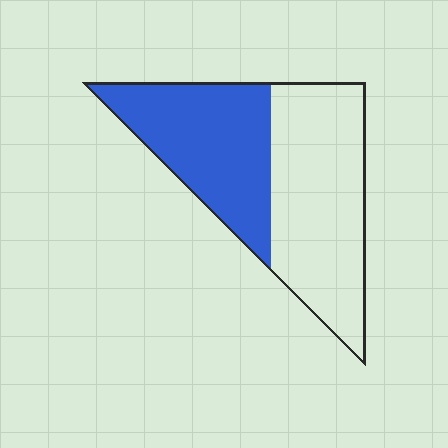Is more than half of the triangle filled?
No.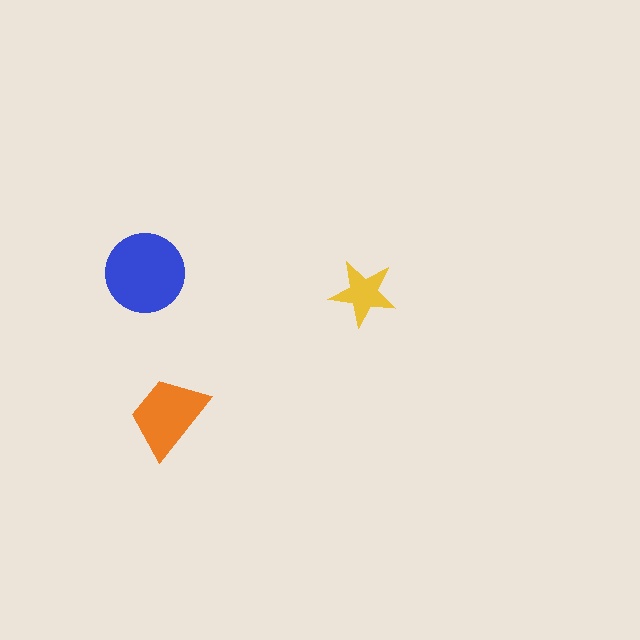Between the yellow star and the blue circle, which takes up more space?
The blue circle.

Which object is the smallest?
The yellow star.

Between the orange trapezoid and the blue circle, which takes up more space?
The blue circle.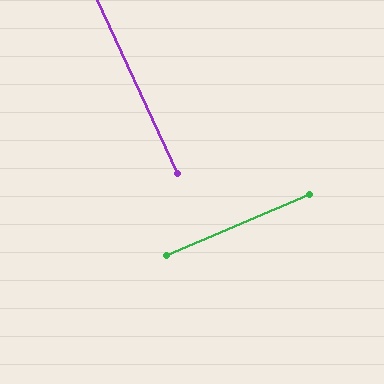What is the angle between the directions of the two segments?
Approximately 88 degrees.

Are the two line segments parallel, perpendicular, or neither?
Perpendicular — they meet at approximately 88°.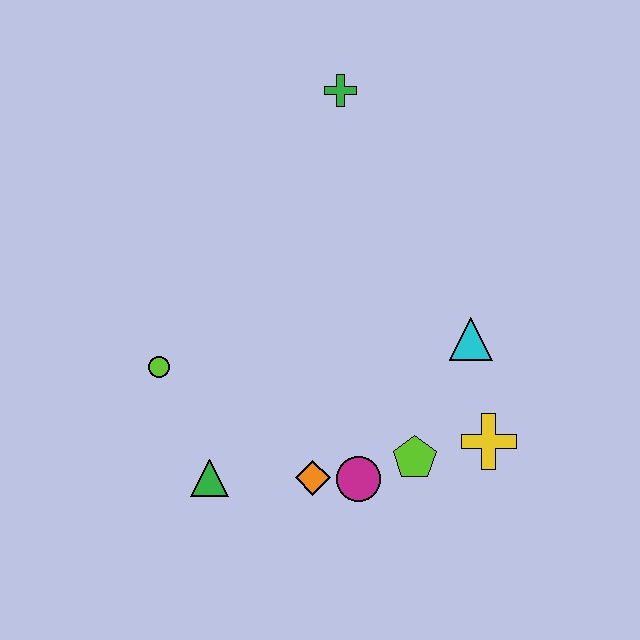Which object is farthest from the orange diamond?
The green cross is farthest from the orange diamond.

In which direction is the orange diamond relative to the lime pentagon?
The orange diamond is to the left of the lime pentagon.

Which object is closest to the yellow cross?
The lime pentagon is closest to the yellow cross.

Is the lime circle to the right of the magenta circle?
No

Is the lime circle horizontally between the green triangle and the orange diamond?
No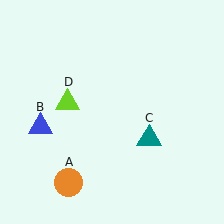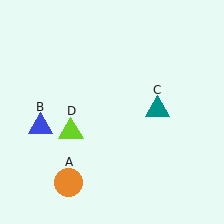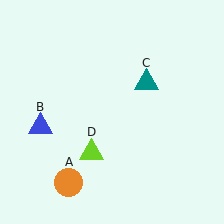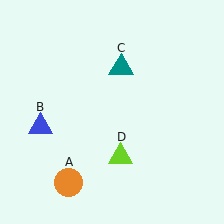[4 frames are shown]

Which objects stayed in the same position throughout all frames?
Orange circle (object A) and blue triangle (object B) remained stationary.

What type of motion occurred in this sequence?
The teal triangle (object C), lime triangle (object D) rotated counterclockwise around the center of the scene.